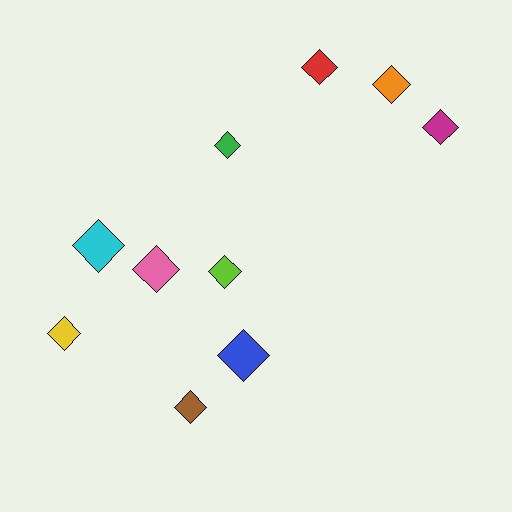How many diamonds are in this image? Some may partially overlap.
There are 10 diamonds.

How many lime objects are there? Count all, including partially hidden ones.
There is 1 lime object.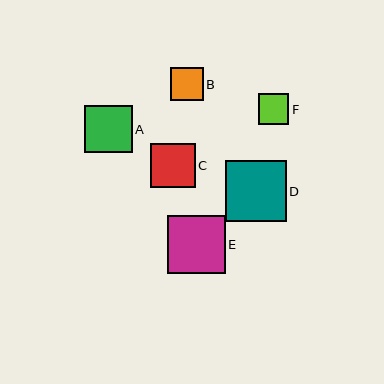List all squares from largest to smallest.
From largest to smallest: D, E, A, C, B, F.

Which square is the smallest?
Square F is the smallest with a size of approximately 31 pixels.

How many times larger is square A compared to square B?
Square A is approximately 1.4 times the size of square B.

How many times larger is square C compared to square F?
Square C is approximately 1.4 times the size of square F.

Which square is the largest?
Square D is the largest with a size of approximately 61 pixels.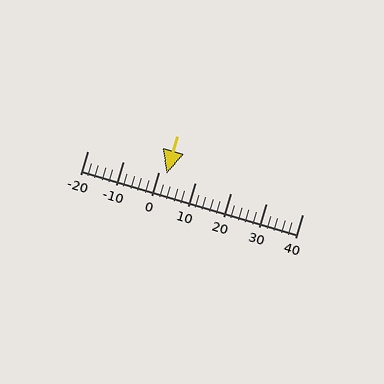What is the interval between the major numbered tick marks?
The major tick marks are spaced 10 units apart.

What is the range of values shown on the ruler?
The ruler shows values from -20 to 40.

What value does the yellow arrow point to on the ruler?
The yellow arrow points to approximately 2.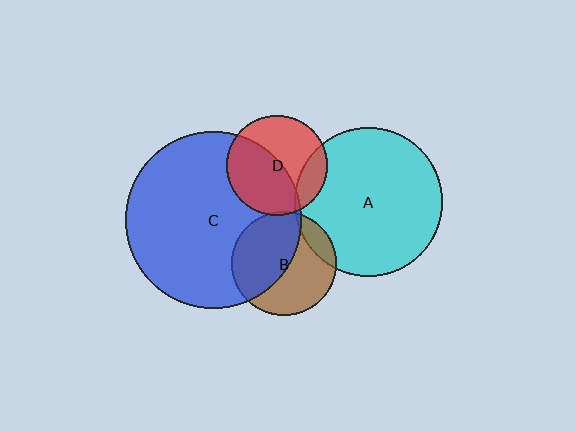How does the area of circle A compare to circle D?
Approximately 2.2 times.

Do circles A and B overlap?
Yes.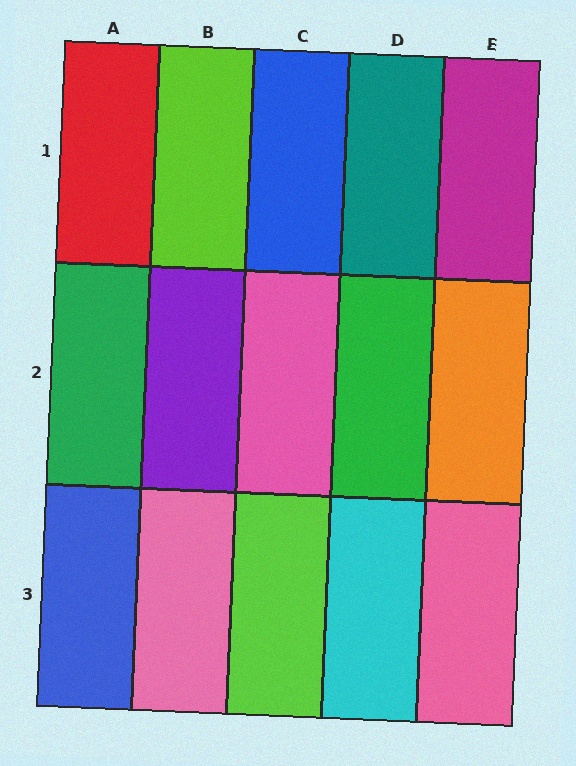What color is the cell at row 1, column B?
Lime.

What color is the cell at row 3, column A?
Blue.